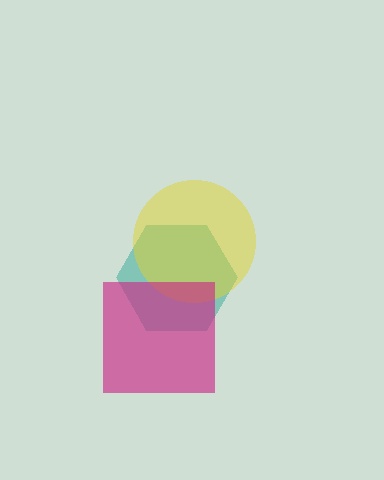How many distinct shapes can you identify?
There are 3 distinct shapes: a teal hexagon, a yellow circle, a magenta square.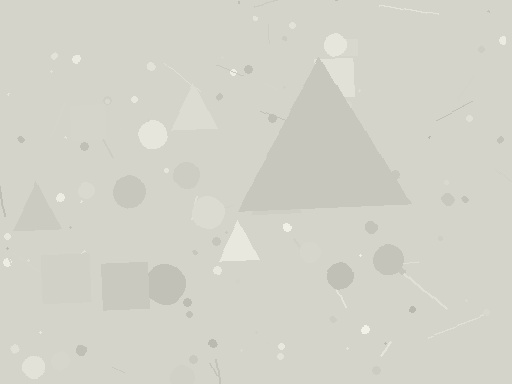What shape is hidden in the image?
A triangle is hidden in the image.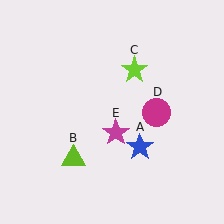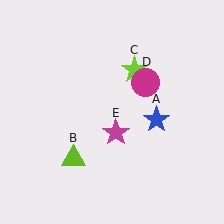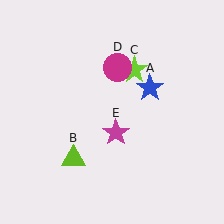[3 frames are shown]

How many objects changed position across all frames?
2 objects changed position: blue star (object A), magenta circle (object D).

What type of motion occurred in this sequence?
The blue star (object A), magenta circle (object D) rotated counterclockwise around the center of the scene.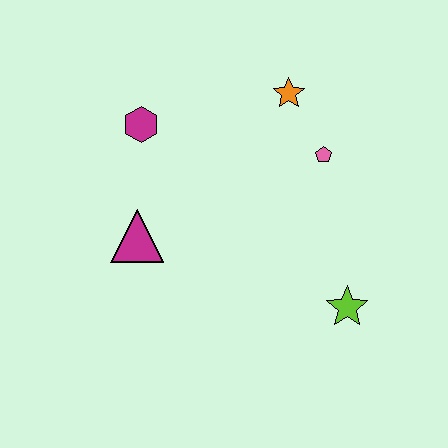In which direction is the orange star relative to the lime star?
The orange star is above the lime star.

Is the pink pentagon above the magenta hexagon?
No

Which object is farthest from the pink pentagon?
The magenta triangle is farthest from the pink pentagon.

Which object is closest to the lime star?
The pink pentagon is closest to the lime star.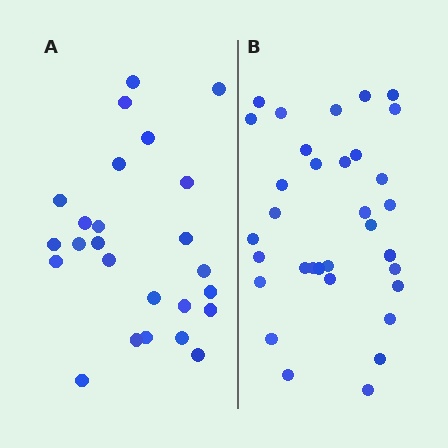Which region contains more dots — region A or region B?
Region B (the right region) has more dots.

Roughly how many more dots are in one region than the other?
Region B has roughly 8 or so more dots than region A.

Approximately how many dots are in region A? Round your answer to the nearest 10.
About 20 dots. (The exact count is 25, which rounds to 20.)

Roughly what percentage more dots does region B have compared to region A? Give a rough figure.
About 30% more.